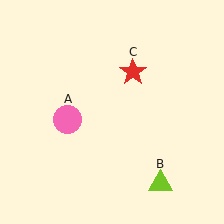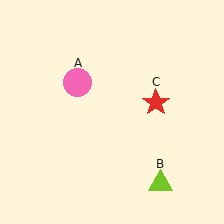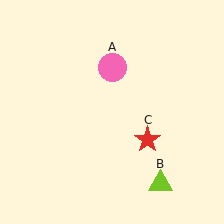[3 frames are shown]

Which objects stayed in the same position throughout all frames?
Lime triangle (object B) remained stationary.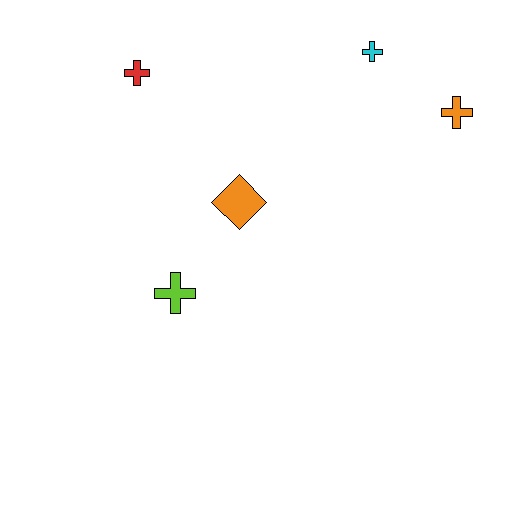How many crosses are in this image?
There are 4 crosses.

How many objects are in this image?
There are 5 objects.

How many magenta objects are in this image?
There are no magenta objects.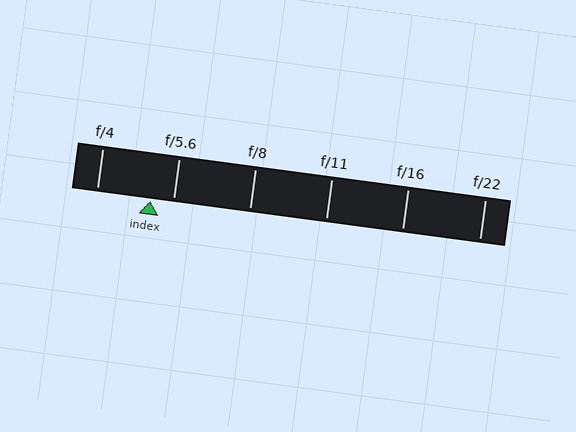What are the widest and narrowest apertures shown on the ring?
The widest aperture shown is f/4 and the narrowest is f/22.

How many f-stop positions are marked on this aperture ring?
There are 6 f-stop positions marked.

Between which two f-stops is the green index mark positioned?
The index mark is between f/4 and f/5.6.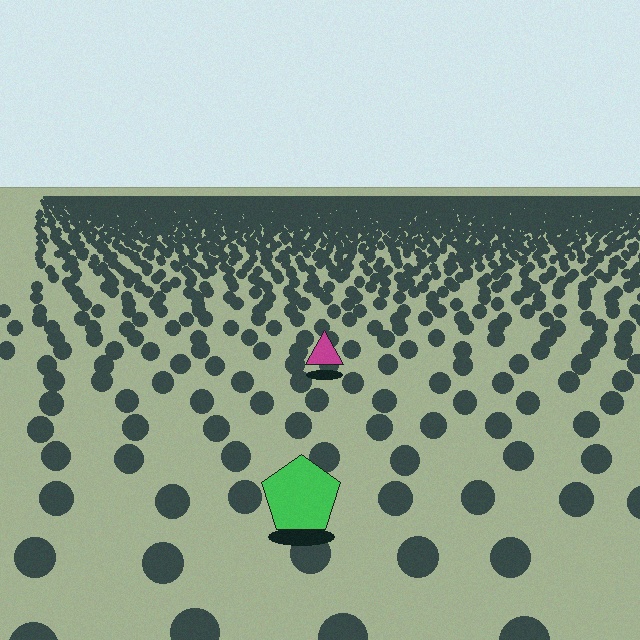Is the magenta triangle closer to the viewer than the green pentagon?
No. The green pentagon is closer — you can tell from the texture gradient: the ground texture is coarser near it.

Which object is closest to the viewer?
The green pentagon is closest. The texture marks near it are larger and more spread out.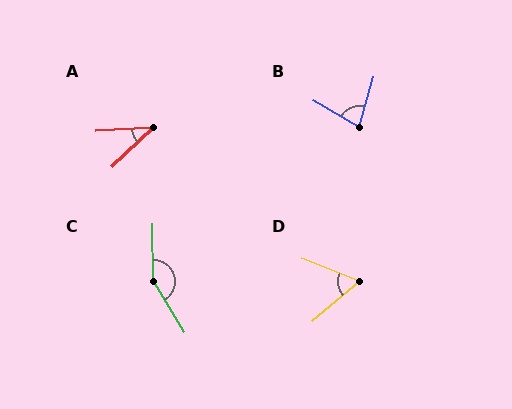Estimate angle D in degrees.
Approximately 62 degrees.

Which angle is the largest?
C, at approximately 149 degrees.